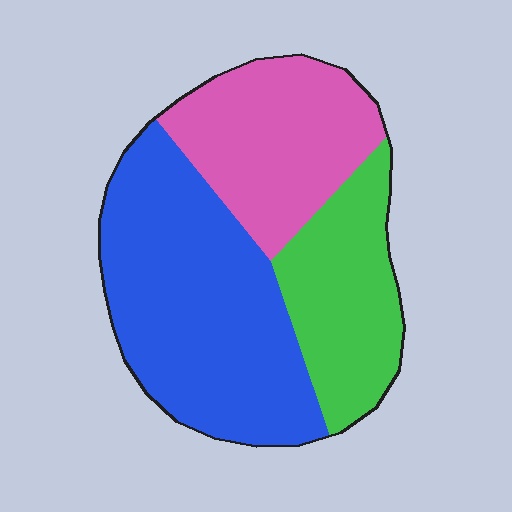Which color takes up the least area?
Green, at roughly 25%.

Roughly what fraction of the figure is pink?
Pink takes up about one quarter (1/4) of the figure.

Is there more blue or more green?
Blue.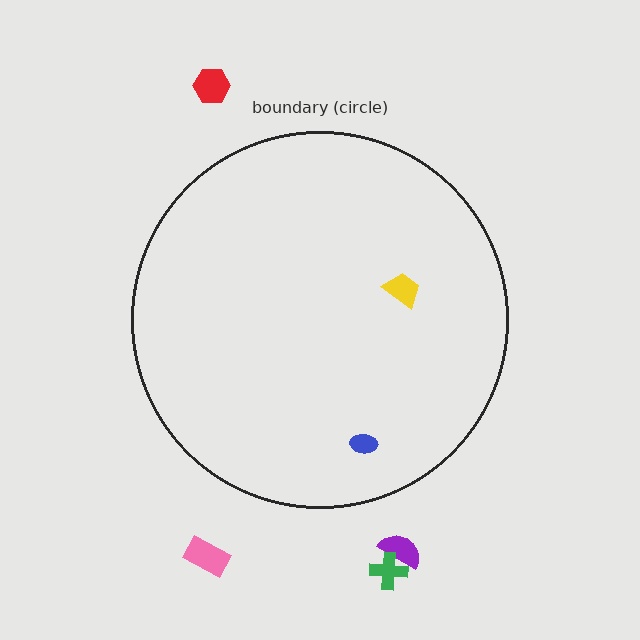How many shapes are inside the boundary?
2 inside, 4 outside.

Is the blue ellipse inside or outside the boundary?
Inside.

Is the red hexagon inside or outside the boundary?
Outside.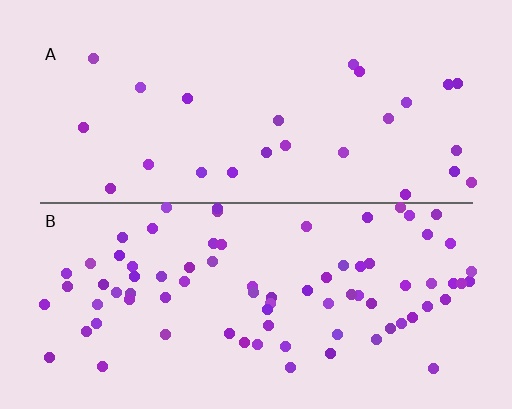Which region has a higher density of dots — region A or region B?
B (the bottom).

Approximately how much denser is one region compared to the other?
Approximately 3.1× — region B over region A.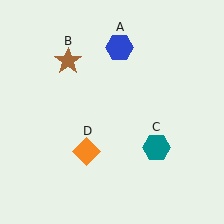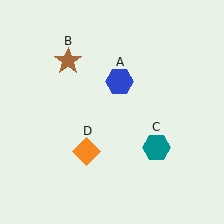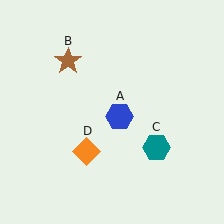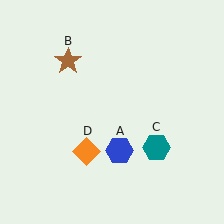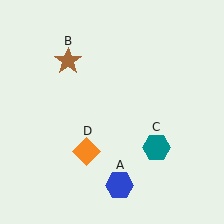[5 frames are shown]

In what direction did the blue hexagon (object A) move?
The blue hexagon (object A) moved down.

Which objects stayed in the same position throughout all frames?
Brown star (object B) and teal hexagon (object C) and orange diamond (object D) remained stationary.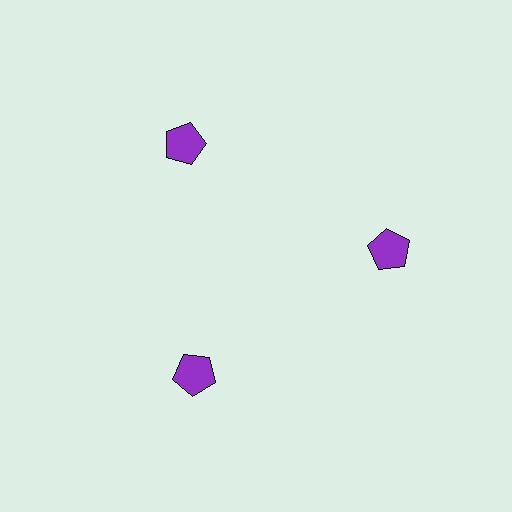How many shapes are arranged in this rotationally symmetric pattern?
There are 3 shapes, arranged in 3 groups of 1.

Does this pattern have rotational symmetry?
Yes, this pattern has 3-fold rotational symmetry. It looks the same after rotating 120 degrees around the center.